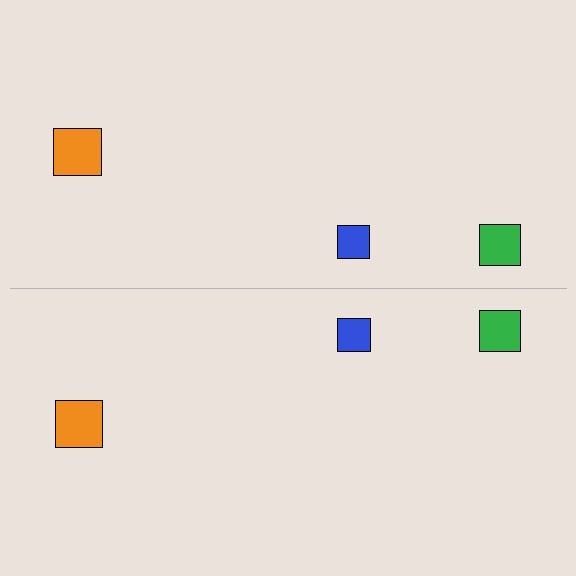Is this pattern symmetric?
Yes, this pattern has bilateral (reflection) symmetry.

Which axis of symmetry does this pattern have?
The pattern has a horizontal axis of symmetry running through the center of the image.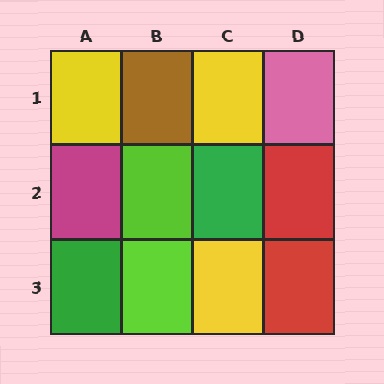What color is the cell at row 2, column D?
Red.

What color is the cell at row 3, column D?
Red.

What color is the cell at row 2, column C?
Green.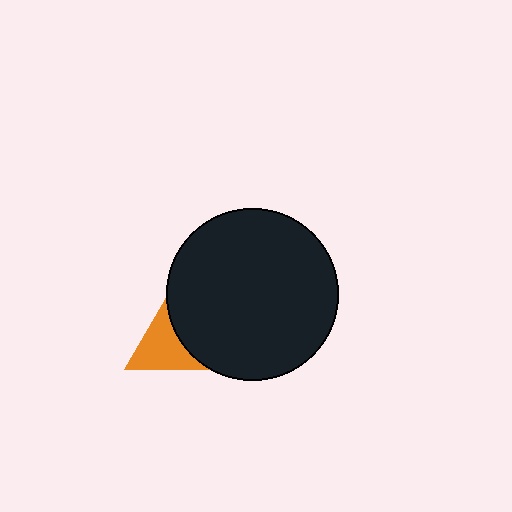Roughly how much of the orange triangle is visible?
About half of it is visible (roughly 46%).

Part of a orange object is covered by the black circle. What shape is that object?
It is a triangle.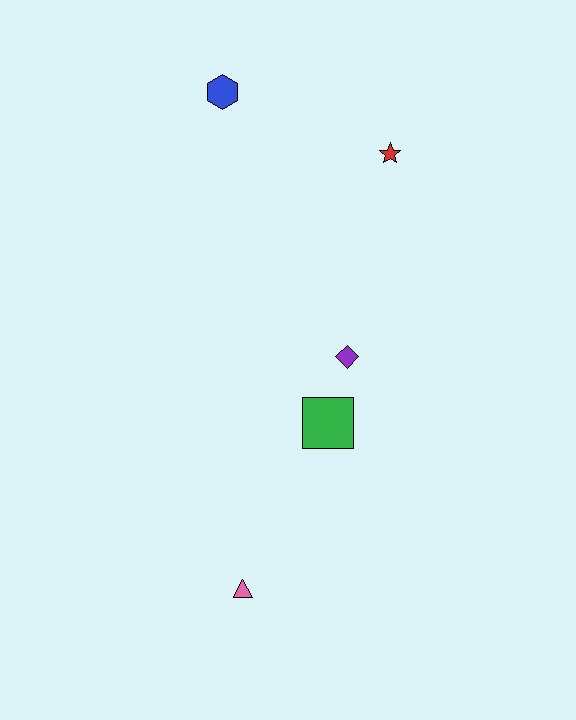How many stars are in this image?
There is 1 star.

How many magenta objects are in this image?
There are no magenta objects.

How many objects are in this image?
There are 5 objects.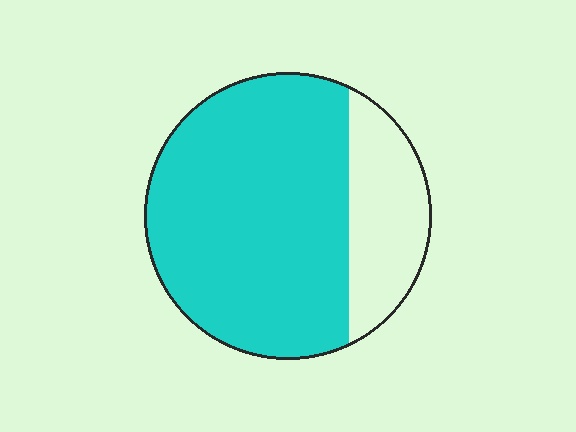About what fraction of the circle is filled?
About three quarters (3/4).